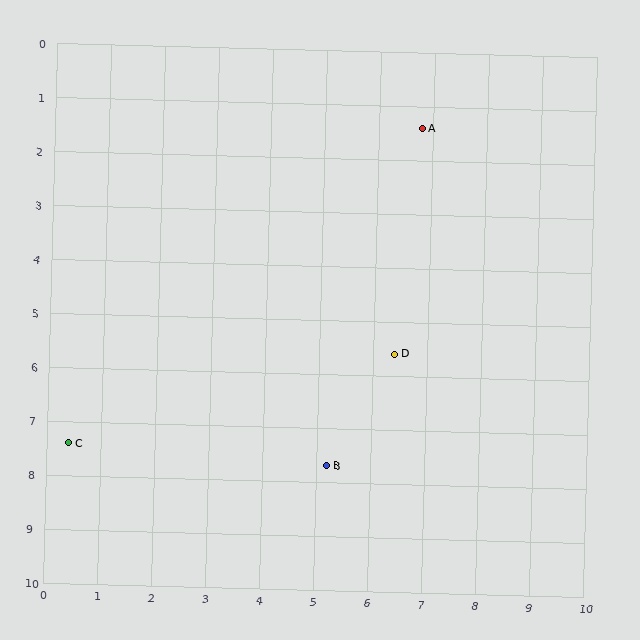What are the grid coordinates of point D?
Point D is at approximately (6.4, 5.6).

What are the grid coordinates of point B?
Point B is at approximately (5.2, 7.7).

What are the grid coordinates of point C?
Point C is at approximately (0.4, 7.4).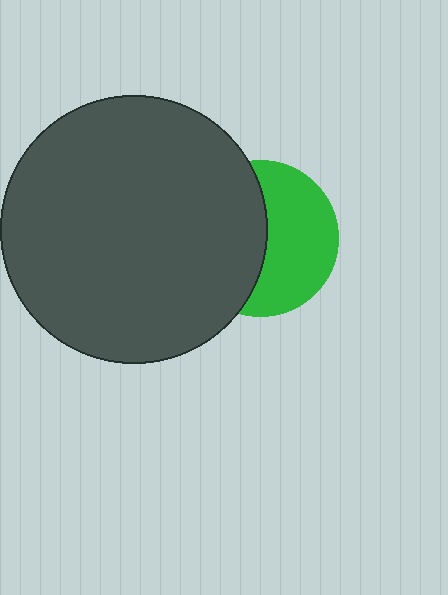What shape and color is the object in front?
The object in front is a dark gray circle.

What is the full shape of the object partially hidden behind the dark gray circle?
The partially hidden object is a green circle.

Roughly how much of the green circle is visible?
About half of it is visible (roughly 51%).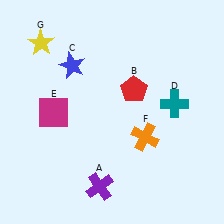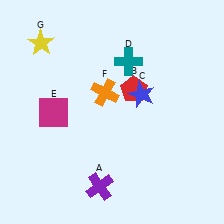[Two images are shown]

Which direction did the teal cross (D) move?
The teal cross (D) moved left.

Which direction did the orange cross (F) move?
The orange cross (F) moved up.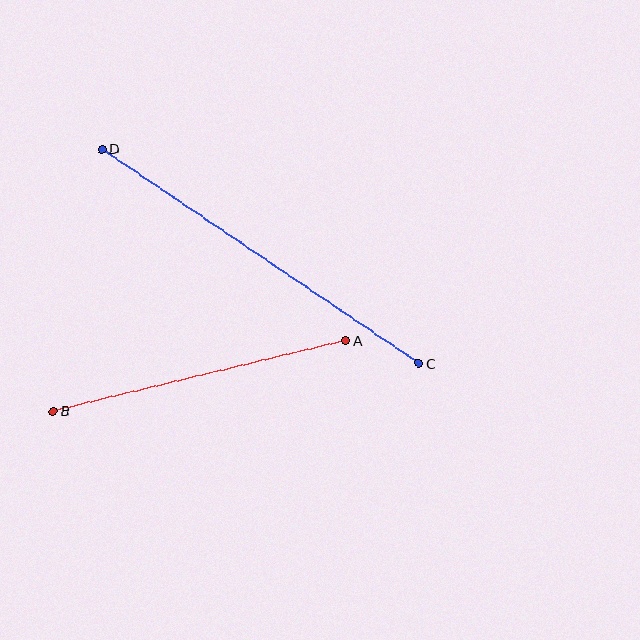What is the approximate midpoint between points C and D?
The midpoint is at approximately (260, 256) pixels.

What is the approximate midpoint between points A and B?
The midpoint is at approximately (200, 376) pixels.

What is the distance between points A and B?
The distance is approximately 301 pixels.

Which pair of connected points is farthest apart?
Points C and D are farthest apart.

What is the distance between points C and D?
The distance is approximately 383 pixels.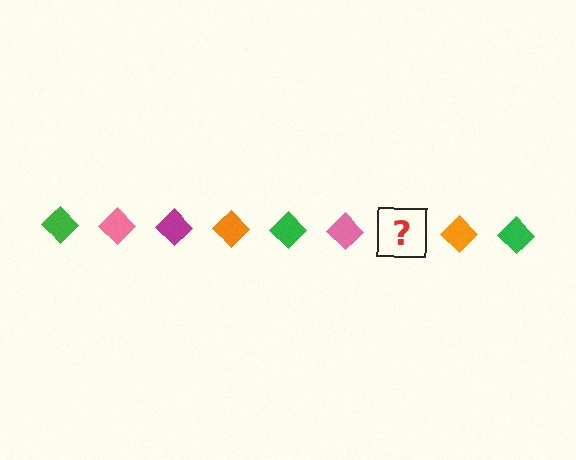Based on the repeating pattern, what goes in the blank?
The blank should be a magenta diamond.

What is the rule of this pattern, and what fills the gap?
The rule is that the pattern cycles through green, pink, magenta, orange diamonds. The gap should be filled with a magenta diamond.